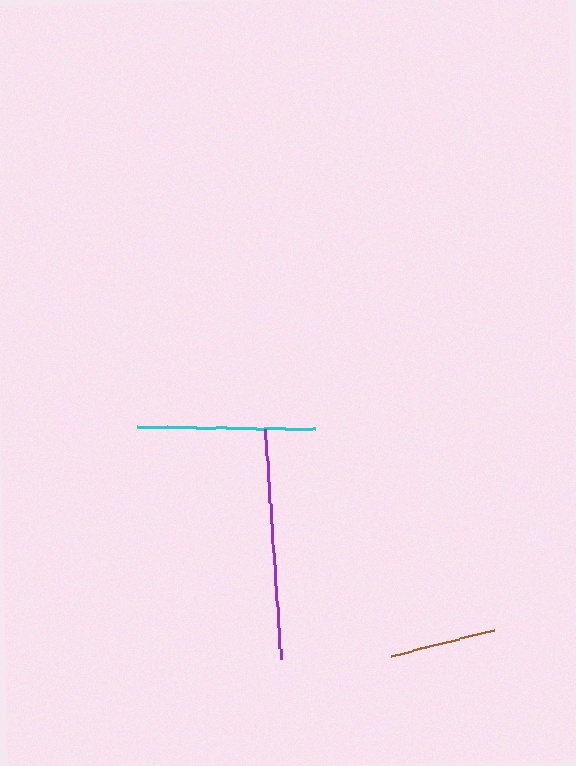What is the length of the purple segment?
The purple segment is approximately 230 pixels long.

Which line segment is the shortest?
The brown line is the shortest at approximately 106 pixels.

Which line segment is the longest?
The purple line is the longest at approximately 230 pixels.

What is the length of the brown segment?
The brown segment is approximately 106 pixels long.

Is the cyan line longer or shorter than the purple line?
The purple line is longer than the cyan line.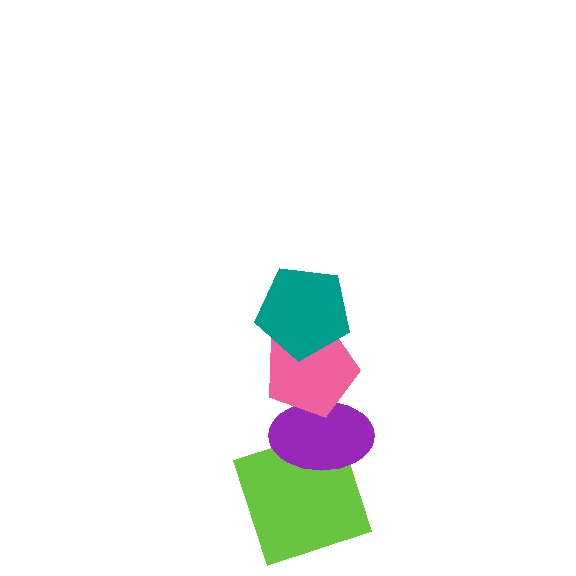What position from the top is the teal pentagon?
The teal pentagon is 1st from the top.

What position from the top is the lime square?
The lime square is 4th from the top.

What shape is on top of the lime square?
The purple ellipse is on top of the lime square.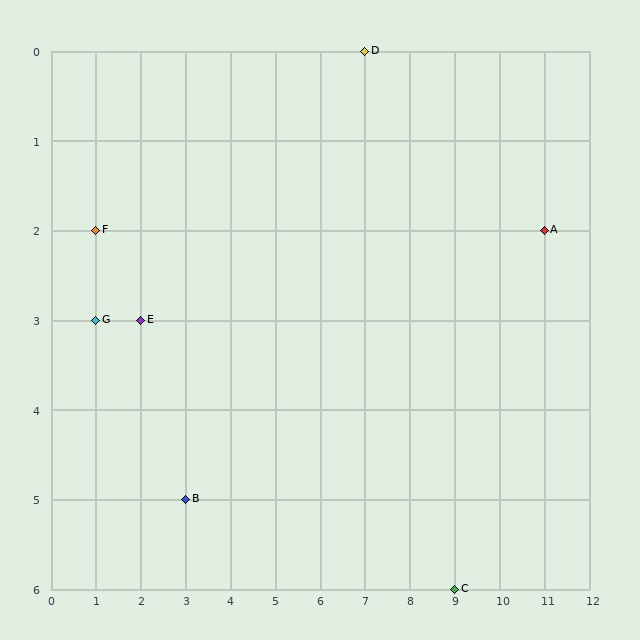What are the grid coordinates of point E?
Point E is at grid coordinates (2, 3).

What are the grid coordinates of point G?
Point G is at grid coordinates (1, 3).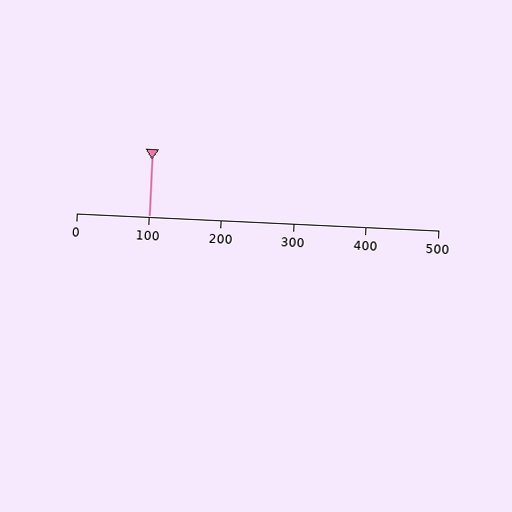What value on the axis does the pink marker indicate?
The marker indicates approximately 100.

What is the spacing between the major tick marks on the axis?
The major ticks are spaced 100 apart.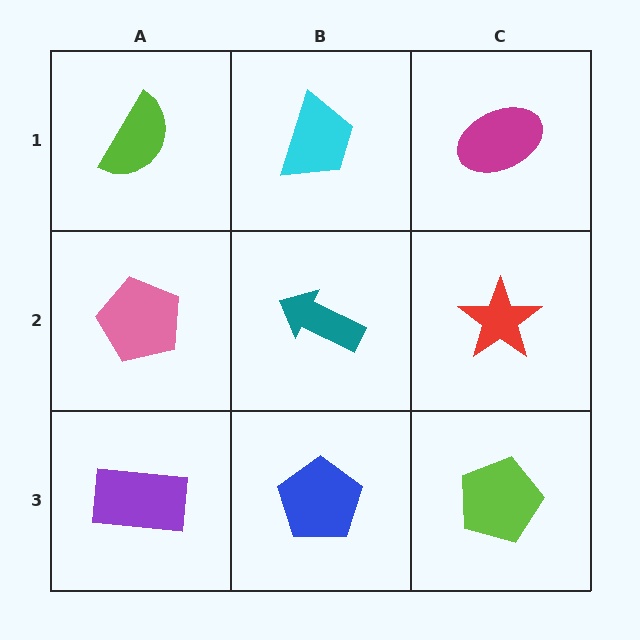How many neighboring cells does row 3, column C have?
2.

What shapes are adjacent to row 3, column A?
A pink pentagon (row 2, column A), a blue pentagon (row 3, column B).